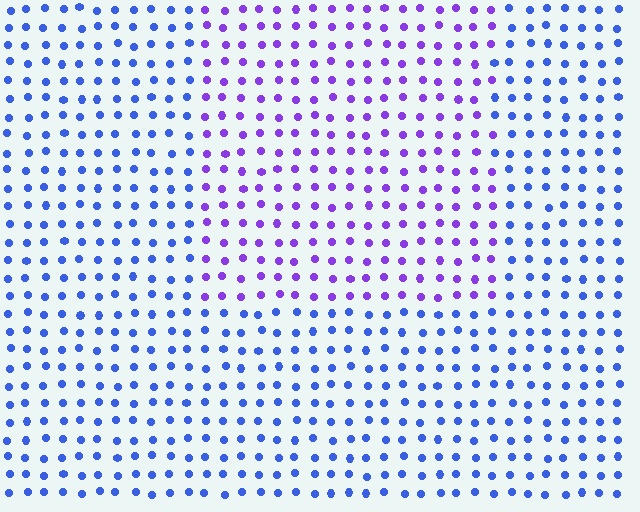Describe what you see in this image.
The image is filled with small blue elements in a uniform arrangement. A rectangle-shaped region is visible where the elements are tinted to a slightly different hue, forming a subtle color boundary.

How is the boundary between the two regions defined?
The boundary is defined purely by a slight shift in hue (about 42 degrees). Spacing, size, and orientation are identical on both sides.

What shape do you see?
I see a rectangle.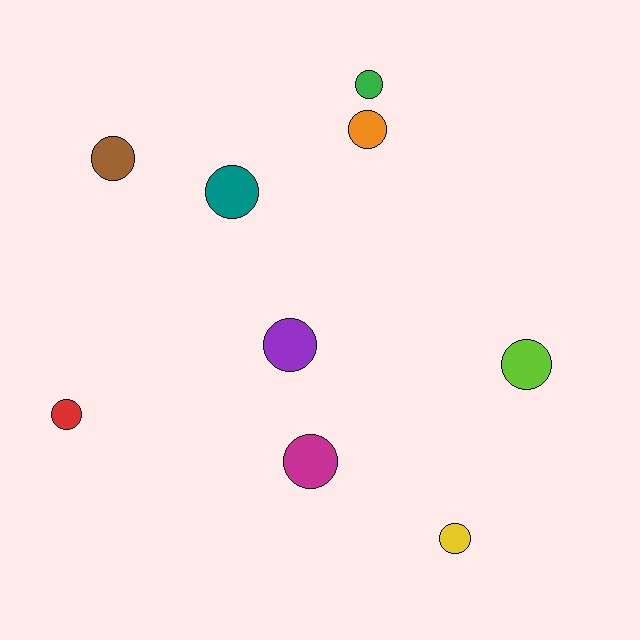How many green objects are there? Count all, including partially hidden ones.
There is 1 green object.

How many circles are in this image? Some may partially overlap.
There are 9 circles.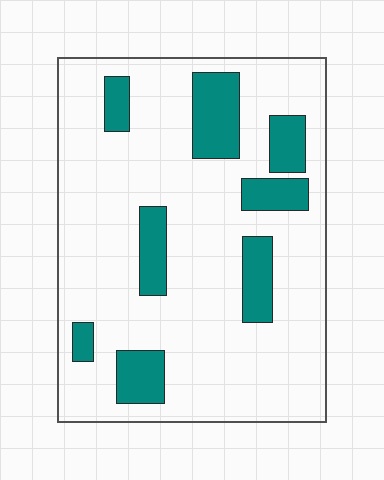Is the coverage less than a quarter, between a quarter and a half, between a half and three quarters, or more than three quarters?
Less than a quarter.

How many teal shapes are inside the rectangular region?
8.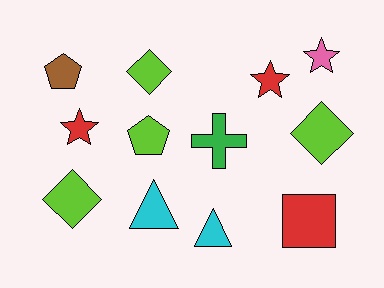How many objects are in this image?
There are 12 objects.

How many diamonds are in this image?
There are 3 diamonds.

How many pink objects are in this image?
There is 1 pink object.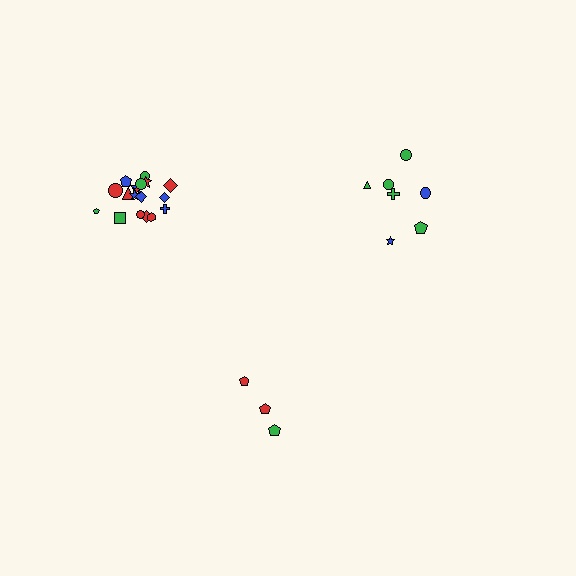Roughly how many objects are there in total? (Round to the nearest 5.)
Roughly 30 objects in total.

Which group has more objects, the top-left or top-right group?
The top-left group.